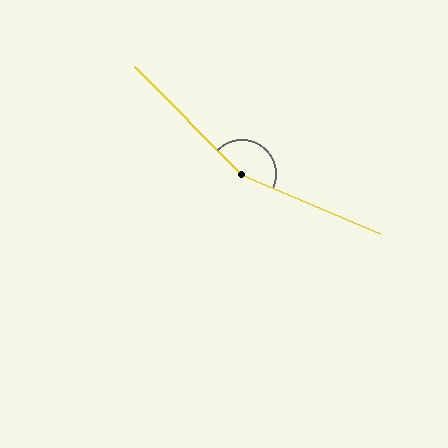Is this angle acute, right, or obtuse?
It is obtuse.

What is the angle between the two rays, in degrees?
Approximately 158 degrees.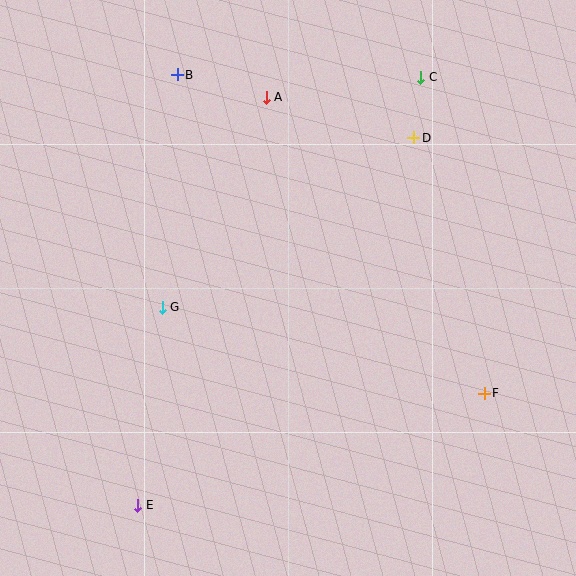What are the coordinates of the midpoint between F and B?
The midpoint between F and B is at (331, 234).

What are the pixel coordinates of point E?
Point E is at (138, 505).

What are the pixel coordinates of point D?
Point D is at (414, 138).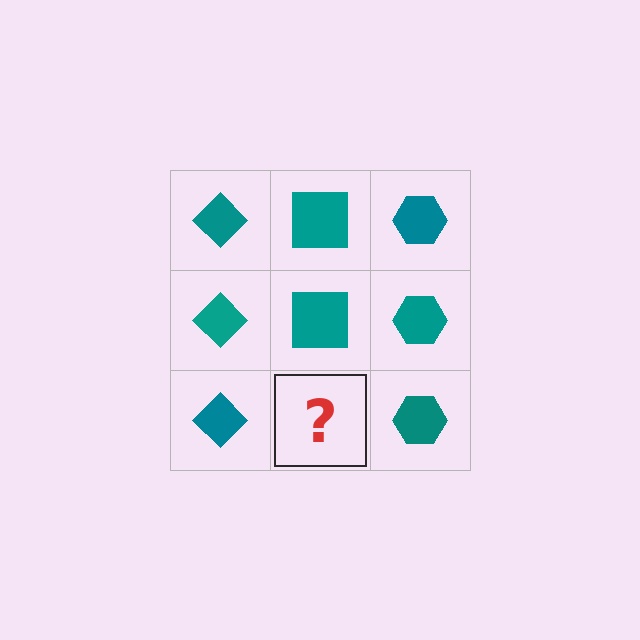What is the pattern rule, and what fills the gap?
The rule is that each column has a consistent shape. The gap should be filled with a teal square.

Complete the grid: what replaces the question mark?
The question mark should be replaced with a teal square.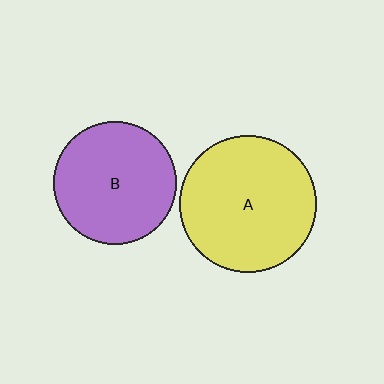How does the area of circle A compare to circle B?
Approximately 1.2 times.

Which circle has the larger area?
Circle A (yellow).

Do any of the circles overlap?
No, none of the circles overlap.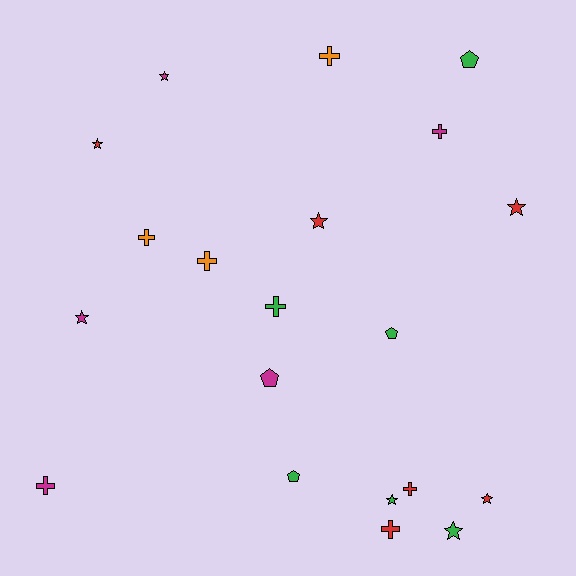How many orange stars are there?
There are no orange stars.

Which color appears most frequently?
Green, with 6 objects.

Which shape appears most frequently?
Cross, with 8 objects.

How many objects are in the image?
There are 20 objects.